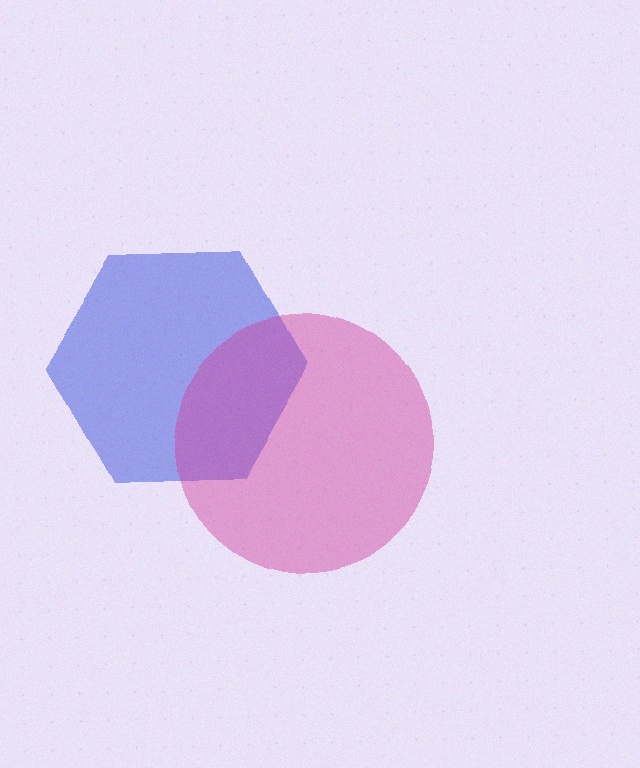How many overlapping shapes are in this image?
There are 2 overlapping shapes in the image.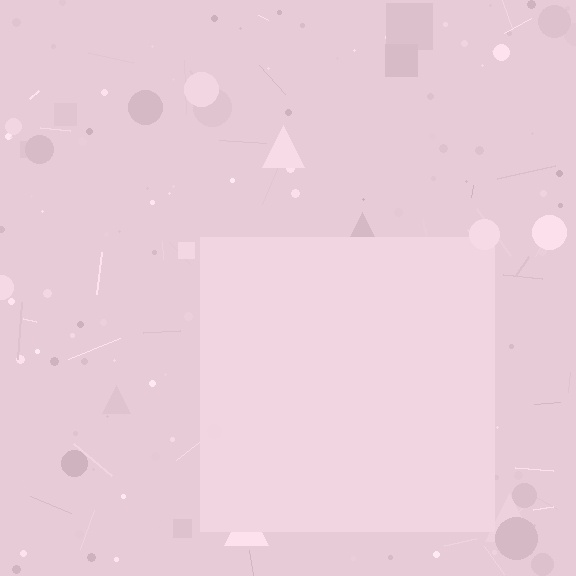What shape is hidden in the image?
A square is hidden in the image.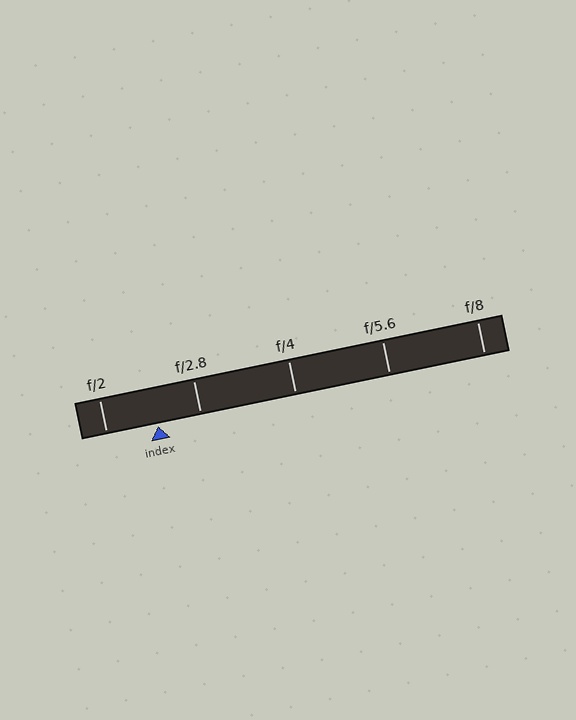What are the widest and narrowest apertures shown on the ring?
The widest aperture shown is f/2 and the narrowest is f/8.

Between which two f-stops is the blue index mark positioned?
The index mark is between f/2 and f/2.8.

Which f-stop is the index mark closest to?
The index mark is closest to f/2.8.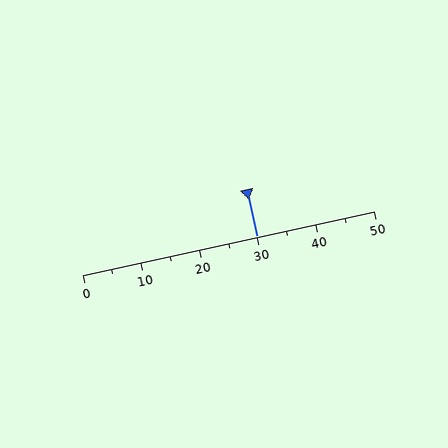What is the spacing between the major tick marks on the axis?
The major ticks are spaced 10 apart.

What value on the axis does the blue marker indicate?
The marker indicates approximately 30.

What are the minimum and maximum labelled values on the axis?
The axis runs from 0 to 50.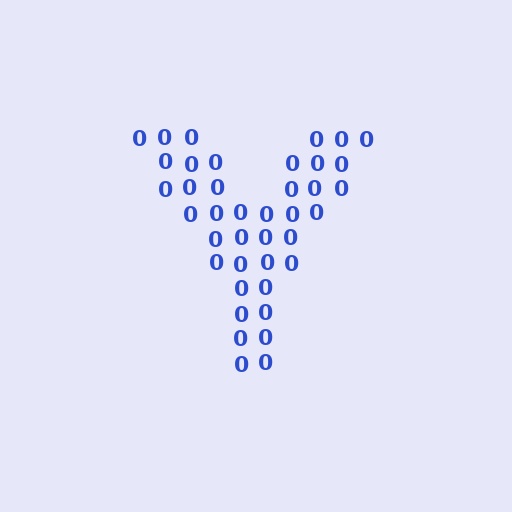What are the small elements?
The small elements are digit 0's.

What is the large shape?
The large shape is the letter Y.